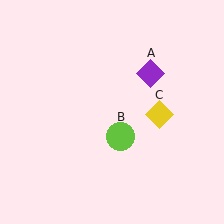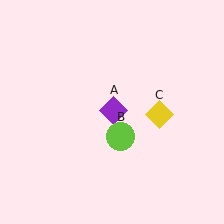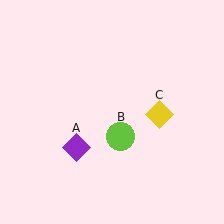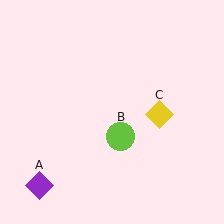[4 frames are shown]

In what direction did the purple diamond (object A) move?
The purple diamond (object A) moved down and to the left.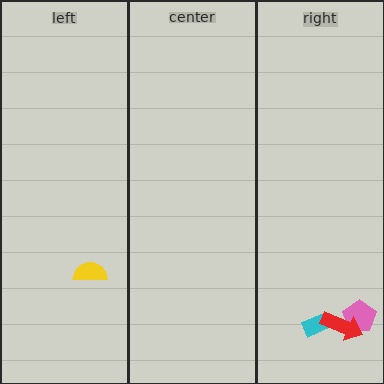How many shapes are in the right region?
3.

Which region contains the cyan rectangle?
The right region.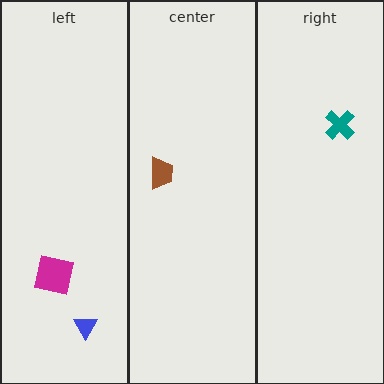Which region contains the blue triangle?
The left region.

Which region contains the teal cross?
The right region.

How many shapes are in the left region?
2.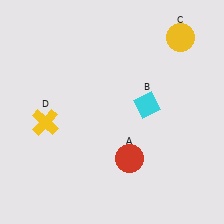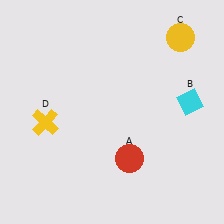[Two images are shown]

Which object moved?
The cyan diamond (B) moved right.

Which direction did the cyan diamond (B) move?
The cyan diamond (B) moved right.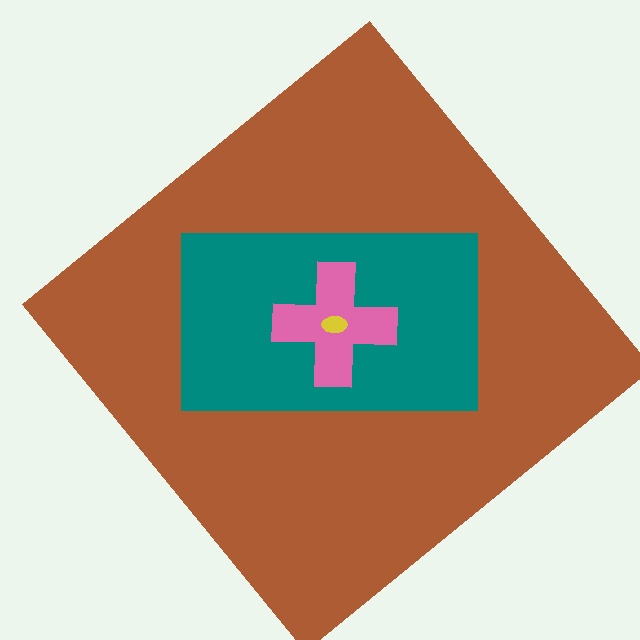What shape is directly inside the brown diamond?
The teal rectangle.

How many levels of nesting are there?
4.